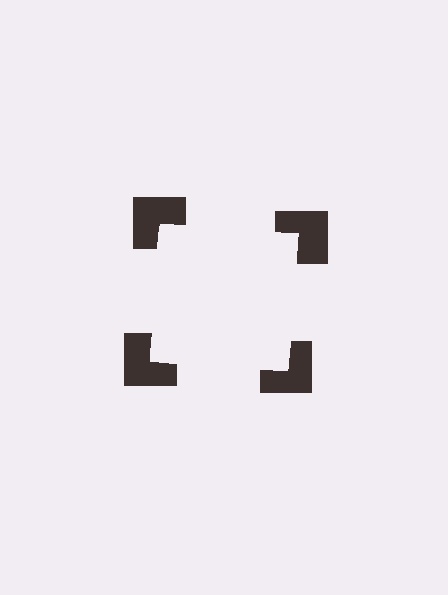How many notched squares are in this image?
There are 4 — one at each vertex of the illusory square.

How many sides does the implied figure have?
4 sides.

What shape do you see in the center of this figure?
An illusory square — its edges are inferred from the aligned wedge cuts in the notched squares, not physically drawn.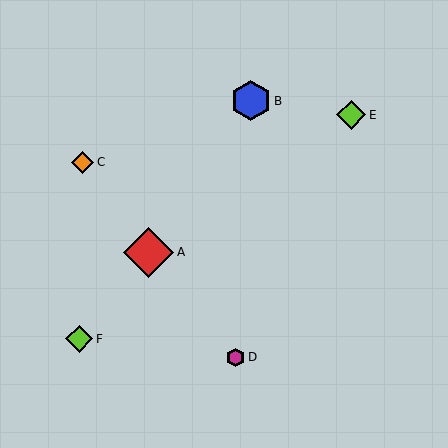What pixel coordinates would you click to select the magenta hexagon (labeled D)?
Click at (236, 357) to select the magenta hexagon D.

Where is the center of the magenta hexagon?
The center of the magenta hexagon is at (236, 357).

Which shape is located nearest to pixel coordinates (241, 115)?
The blue hexagon (labeled B) at (251, 101) is nearest to that location.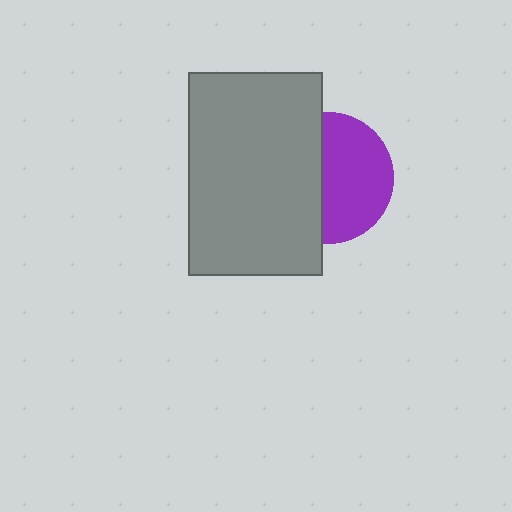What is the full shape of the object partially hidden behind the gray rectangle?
The partially hidden object is a purple circle.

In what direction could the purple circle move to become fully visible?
The purple circle could move right. That would shift it out from behind the gray rectangle entirely.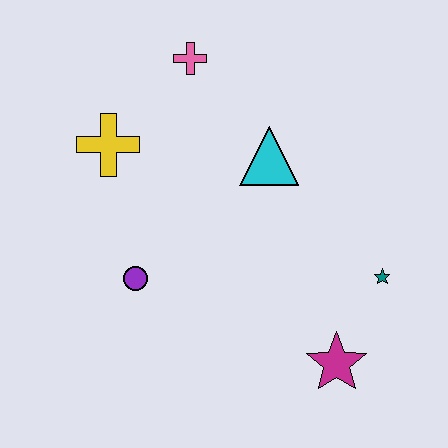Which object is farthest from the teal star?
The yellow cross is farthest from the teal star.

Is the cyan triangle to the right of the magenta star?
No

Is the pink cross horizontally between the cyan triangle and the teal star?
No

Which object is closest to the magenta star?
The teal star is closest to the magenta star.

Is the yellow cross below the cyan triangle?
No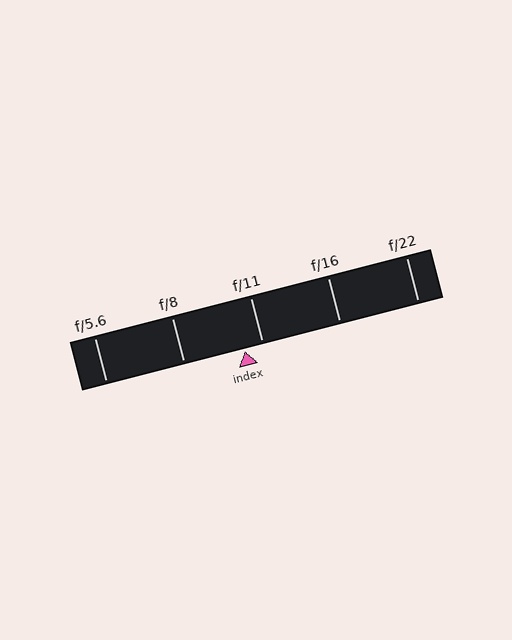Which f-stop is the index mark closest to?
The index mark is closest to f/11.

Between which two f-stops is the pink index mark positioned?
The index mark is between f/8 and f/11.